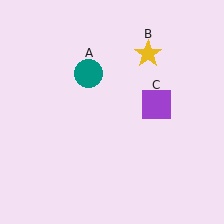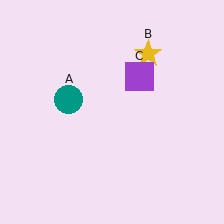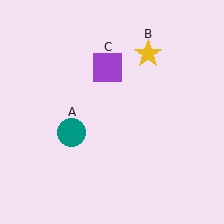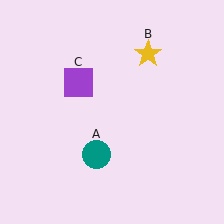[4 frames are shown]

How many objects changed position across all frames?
2 objects changed position: teal circle (object A), purple square (object C).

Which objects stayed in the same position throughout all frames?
Yellow star (object B) remained stationary.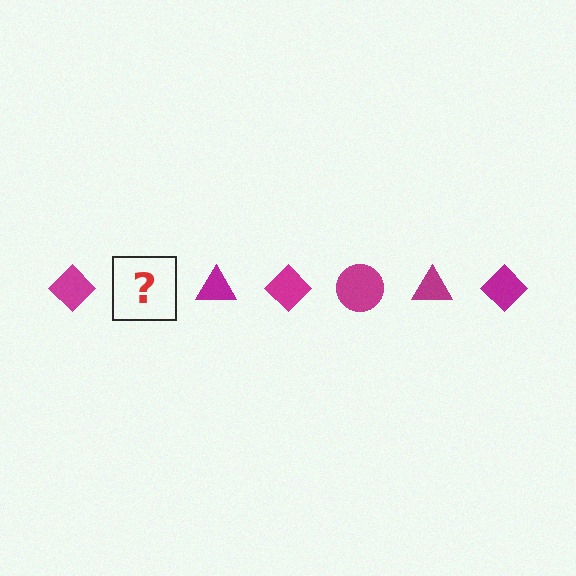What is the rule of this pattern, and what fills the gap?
The rule is that the pattern cycles through diamond, circle, triangle shapes in magenta. The gap should be filled with a magenta circle.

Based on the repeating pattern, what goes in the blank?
The blank should be a magenta circle.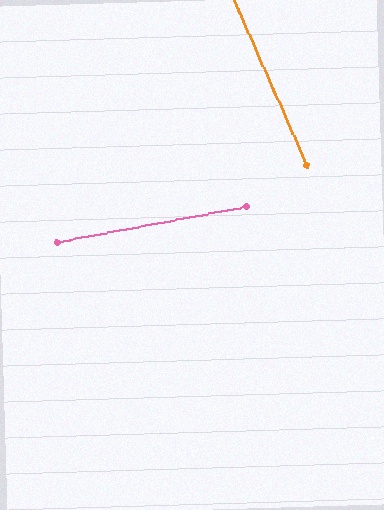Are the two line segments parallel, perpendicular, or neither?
Neither parallel nor perpendicular — they differ by about 77°.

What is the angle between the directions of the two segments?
Approximately 77 degrees.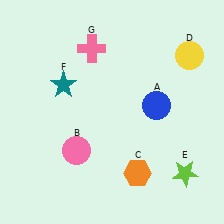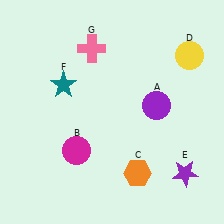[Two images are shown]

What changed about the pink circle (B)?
In Image 1, B is pink. In Image 2, it changed to magenta.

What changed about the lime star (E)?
In Image 1, E is lime. In Image 2, it changed to purple.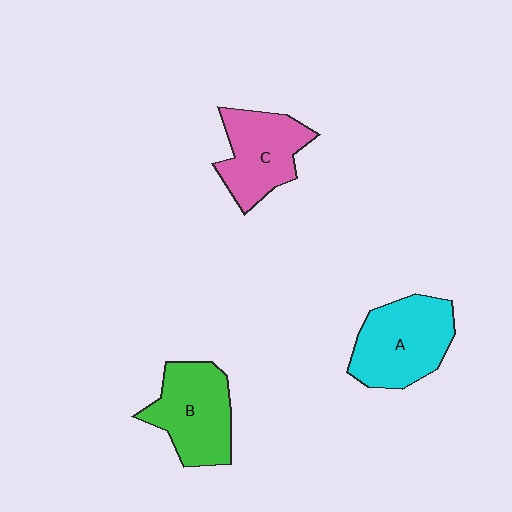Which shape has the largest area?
Shape A (cyan).